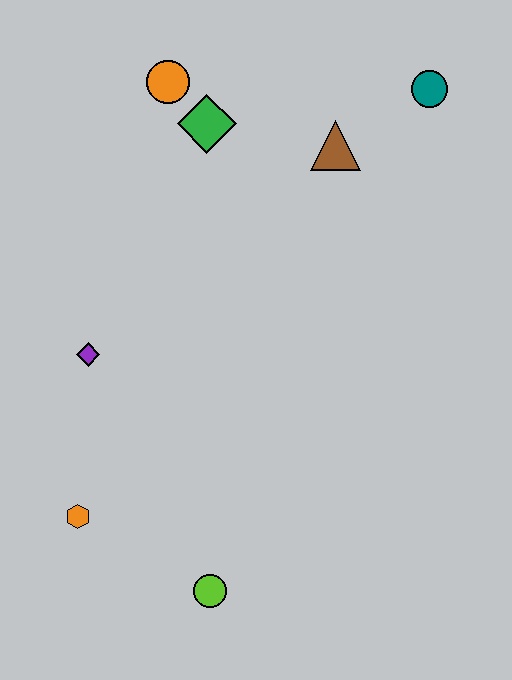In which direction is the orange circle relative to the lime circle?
The orange circle is above the lime circle.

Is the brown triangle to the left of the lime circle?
No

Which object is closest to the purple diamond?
The orange hexagon is closest to the purple diamond.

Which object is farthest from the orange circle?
The lime circle is farthest from the orange circle.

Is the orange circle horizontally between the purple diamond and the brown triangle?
Yes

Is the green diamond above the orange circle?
No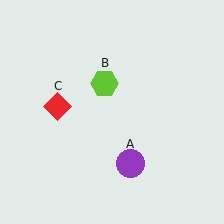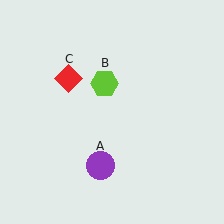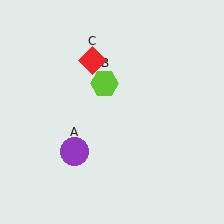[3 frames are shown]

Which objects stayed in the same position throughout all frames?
Lime hexagon (object B) remained stationary.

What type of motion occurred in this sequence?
The purple circle (object A), red diamond (object C) rotated clockwise around the center of the scene.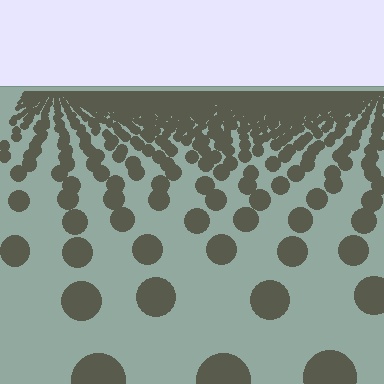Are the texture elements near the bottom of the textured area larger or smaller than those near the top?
Larger. Near the bottom, elements are closer to the viewer and appear at a bigger on-screen size.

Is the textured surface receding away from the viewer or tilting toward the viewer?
The surface is receding away from the viewer. Texture elements get smaller and denser toward the top.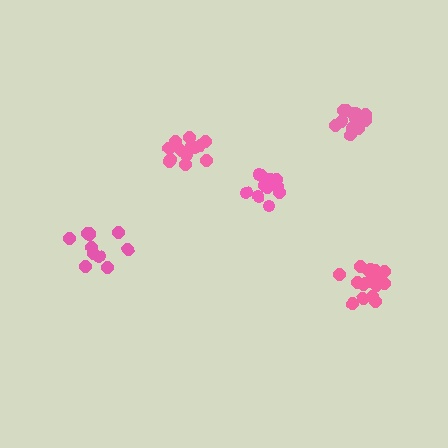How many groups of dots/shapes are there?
There are 5 groups.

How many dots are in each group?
Group 1: 12 dots, Group 2: 14 dots, Group 3: 11 dots, Group 4: 13 dots, Group 5: 16 dots (66 total).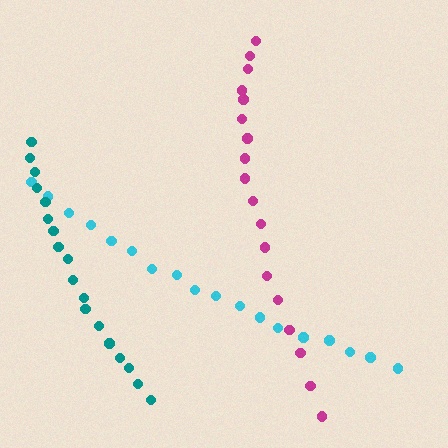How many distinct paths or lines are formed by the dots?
There are 3 distinct paths.